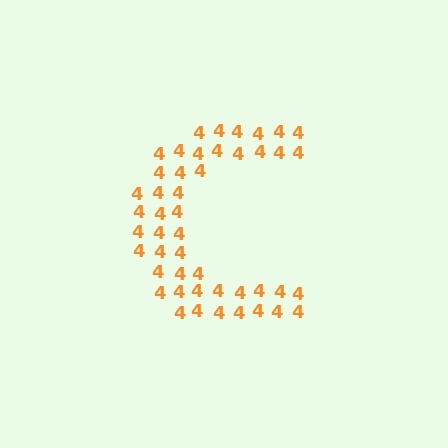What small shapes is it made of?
It is made of small digit 4's.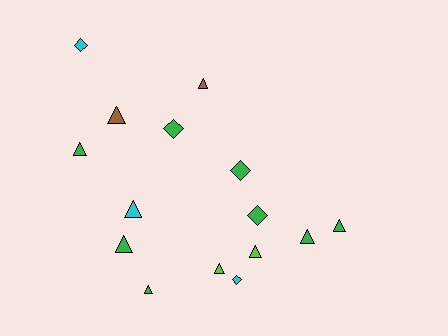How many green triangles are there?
There are 5 green triangles.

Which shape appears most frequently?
Triangle, with 10 objects.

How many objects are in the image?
There are 15 objects.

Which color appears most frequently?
Green, with 8 objects.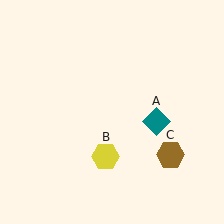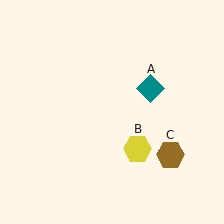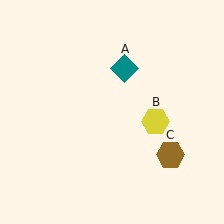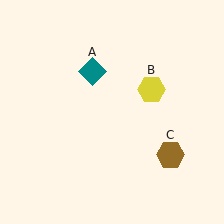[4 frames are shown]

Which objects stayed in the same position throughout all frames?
Brown hexagon (object C) remained stationary.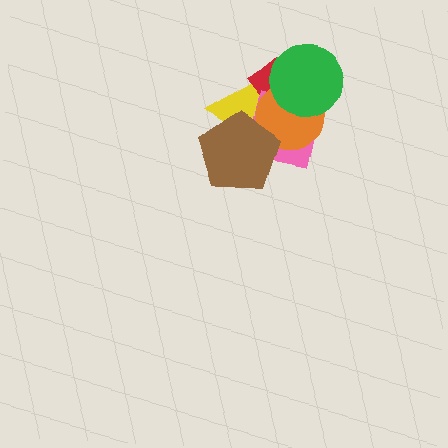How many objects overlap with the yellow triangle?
5 objects overlap with the yellow triangle.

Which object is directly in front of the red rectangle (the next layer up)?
The pink square is directly in front of the red rectangle.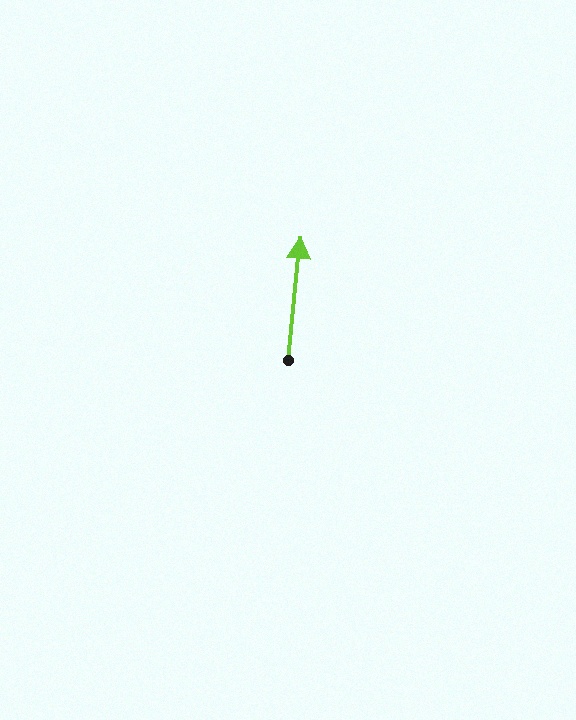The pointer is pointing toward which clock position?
Roughly 12 o'clock.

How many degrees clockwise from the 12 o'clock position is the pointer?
Approximately 6 degrees.